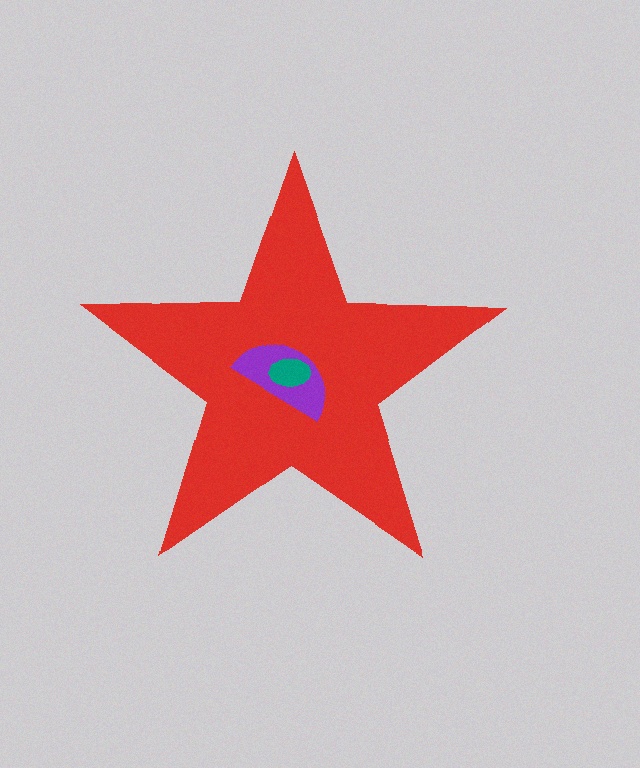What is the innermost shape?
The teal ellipse.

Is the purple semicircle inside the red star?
Yes.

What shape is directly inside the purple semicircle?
The teal ellipse.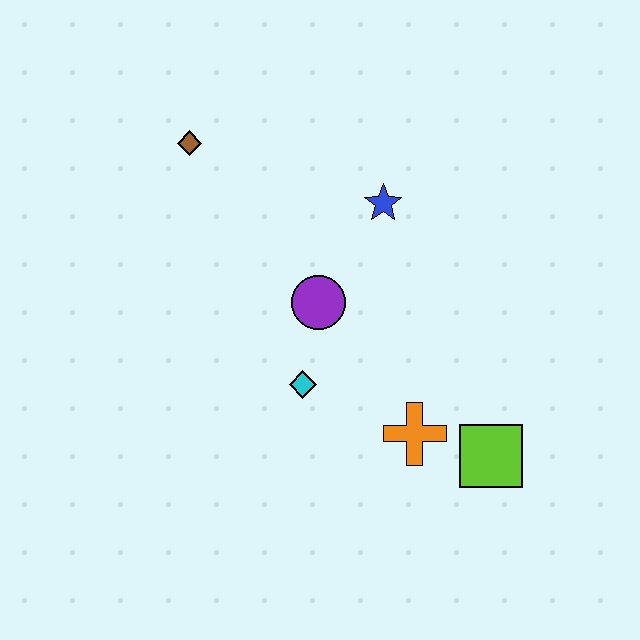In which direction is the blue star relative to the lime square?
The blue star is above the lime square.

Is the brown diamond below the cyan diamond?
No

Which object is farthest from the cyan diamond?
The brown diamond is farthest from the cyan diamond.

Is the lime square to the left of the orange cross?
No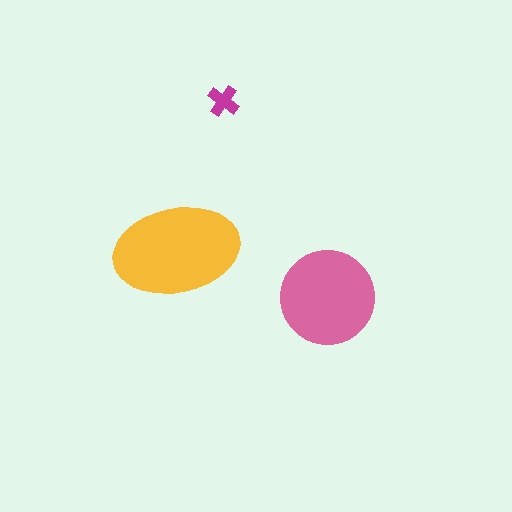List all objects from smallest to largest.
The magenta cross, the pink circle, the yellow ellipse.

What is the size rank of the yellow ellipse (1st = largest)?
1st.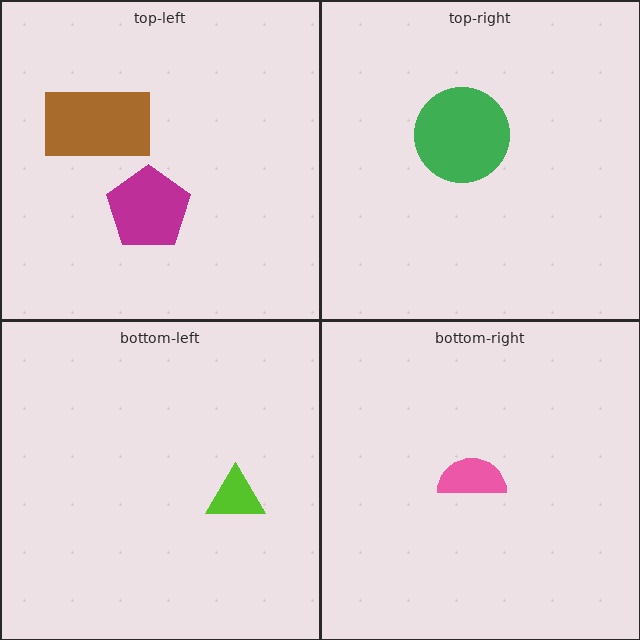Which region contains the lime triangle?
The bottom-left region.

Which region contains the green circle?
The top-right region.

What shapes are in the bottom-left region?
The lime triangle.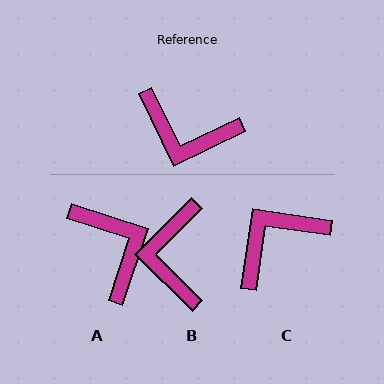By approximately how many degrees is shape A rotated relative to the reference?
Approximately 136 degrees counter-clockwise.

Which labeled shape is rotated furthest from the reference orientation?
A, about 136 degrees away.